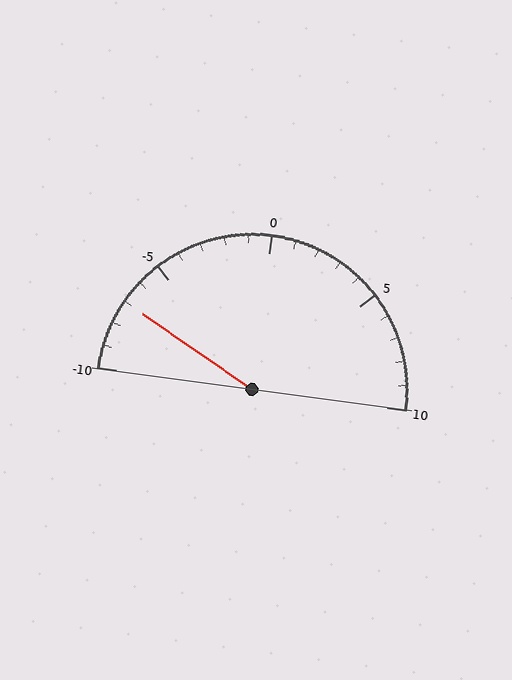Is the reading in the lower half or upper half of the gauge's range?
The reading is in the lower half of the range (-10 to 10).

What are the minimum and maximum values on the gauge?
The gauge ranges from -10 to 10.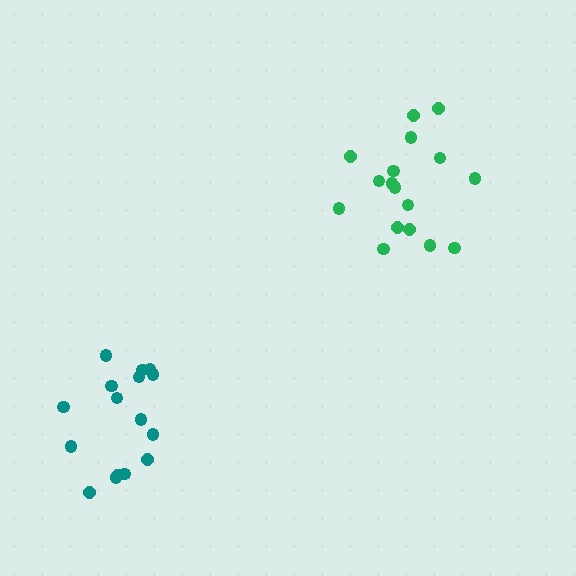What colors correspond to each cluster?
The clusters are colored: green, teal.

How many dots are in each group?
Group 1: 17 dots, Group 2: 16 dots (33 total).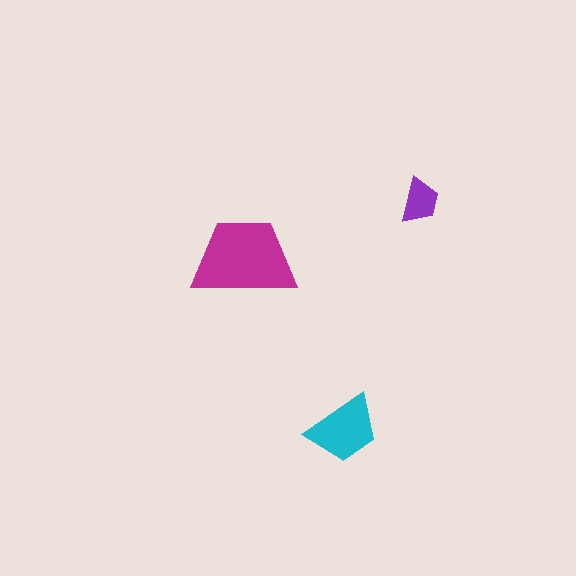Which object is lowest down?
The cyan trapezoid is bottommost.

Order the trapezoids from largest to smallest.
the magenta one, the cyan one, the purple one.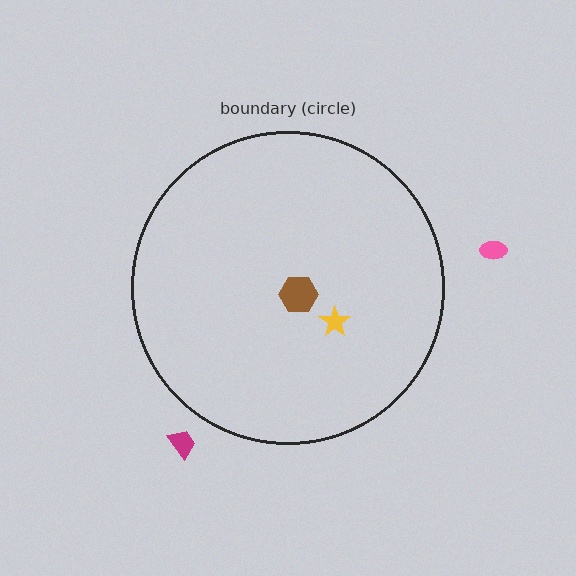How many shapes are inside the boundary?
2 inside, 2 outside.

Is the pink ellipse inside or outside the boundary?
Outside.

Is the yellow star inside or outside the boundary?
Inside.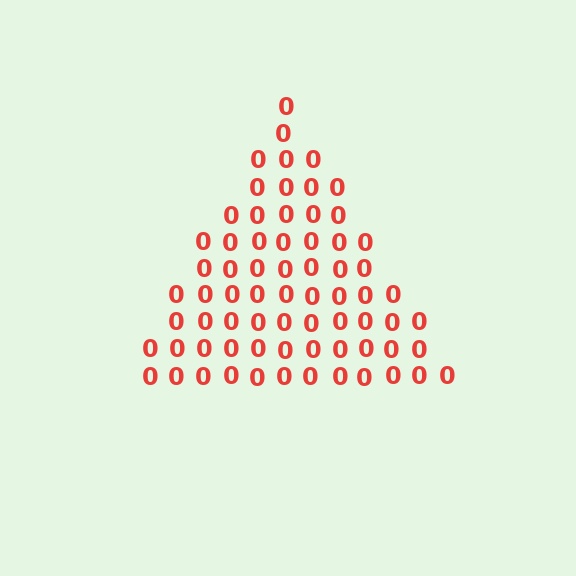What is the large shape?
The large shape is a triangle.